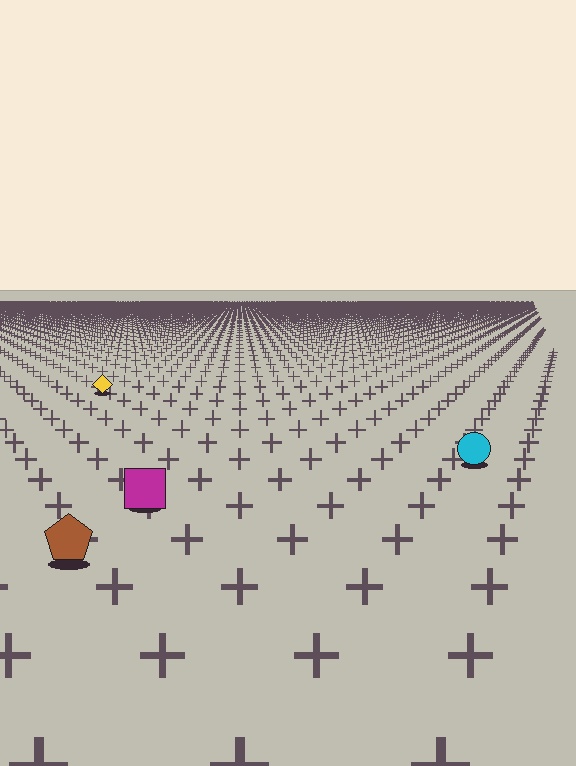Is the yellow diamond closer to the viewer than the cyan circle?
No. The cyan circle is closer — you can tell from the texture gradient: the ground texture is coarser near it.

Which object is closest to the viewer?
The brown pentagon is closest. The texture marks near it are larger and more spread out.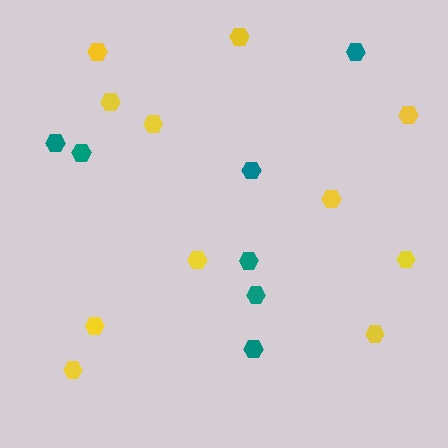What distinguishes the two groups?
There are 2 groups: one group of teal hexagons (7) and one group of yellow hexagons (11).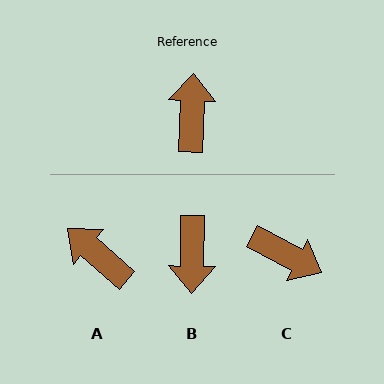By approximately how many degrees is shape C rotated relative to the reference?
Approximately 115 degrees clockwise.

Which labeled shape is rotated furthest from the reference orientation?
B, about 179 degrees away.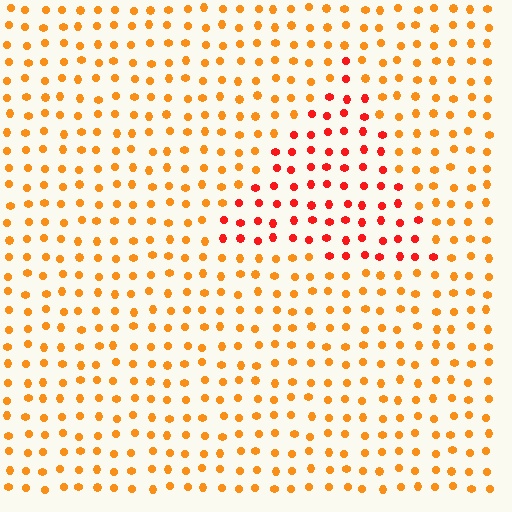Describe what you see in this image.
The image is filled with small orange elements in a uniform arrangement. A triangle-shaped region is visible where the elements are tinted to a slightly different hue, forming a subtle color boundary.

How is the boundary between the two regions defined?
The boundary is defined purely by a slight shift in hue (about 33 degrees). Spacing, size, and orientation are identical on both sides.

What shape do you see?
I see a triangle.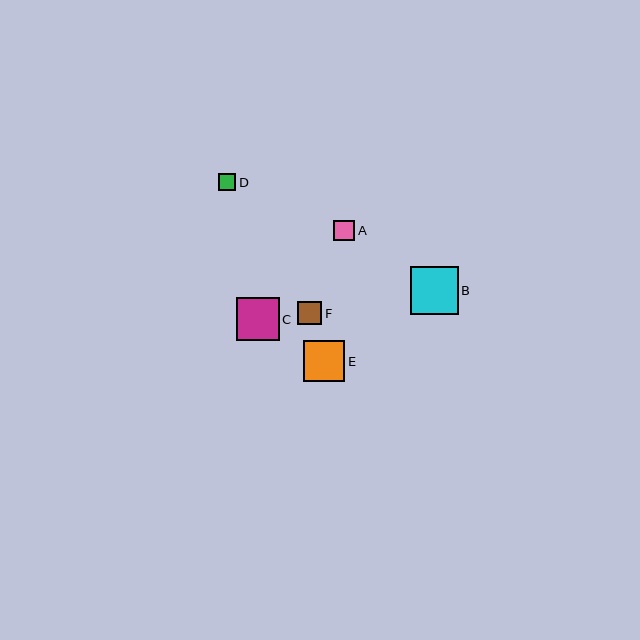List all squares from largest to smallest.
From largest to smallest: B, C, E, F, A, D.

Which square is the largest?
Square B is the largest with a size of approximately 48 pixels.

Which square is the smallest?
Square D is the smallest with a size of approximately 17 pixels.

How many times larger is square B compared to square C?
Square B is approximately 1.1 times the size of square C.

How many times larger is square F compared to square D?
Square F is approximately 1.4 times the size of square D.